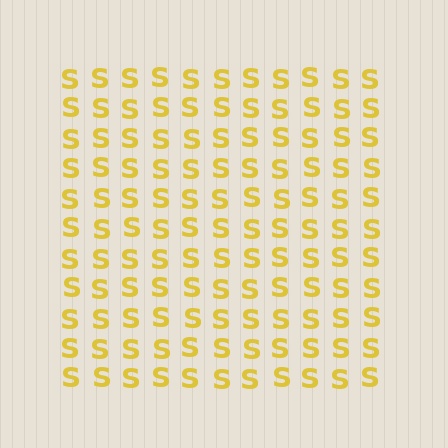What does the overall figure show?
The overall figure shows a square.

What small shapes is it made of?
It is made of small letter S's.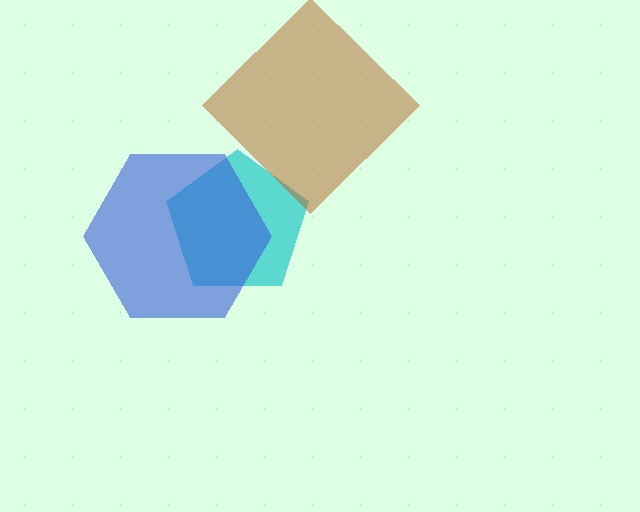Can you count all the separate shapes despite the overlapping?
Yes, there are 3 separate shapes.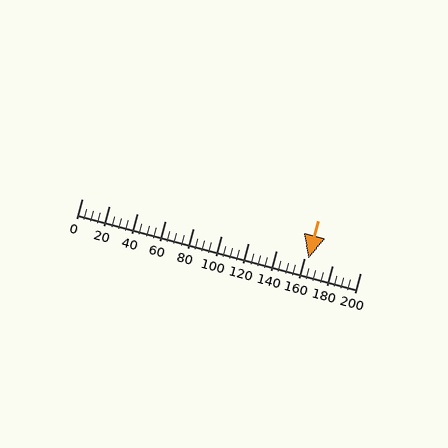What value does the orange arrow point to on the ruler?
The orange arrow points to approximately 163.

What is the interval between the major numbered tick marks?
The major tick marks are spaced 20 units apart.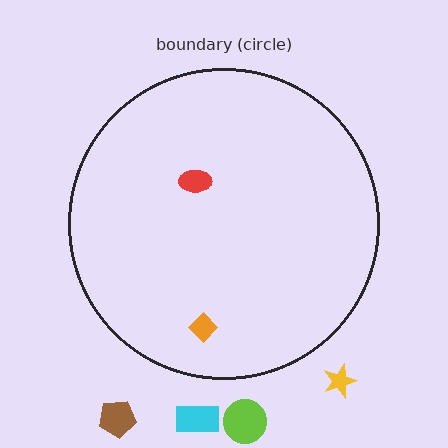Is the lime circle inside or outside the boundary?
Outside.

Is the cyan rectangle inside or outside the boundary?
Outside.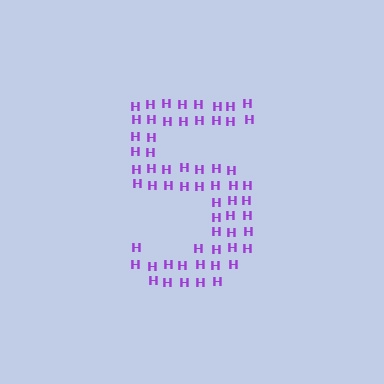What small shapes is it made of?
It is made of small letter H's.